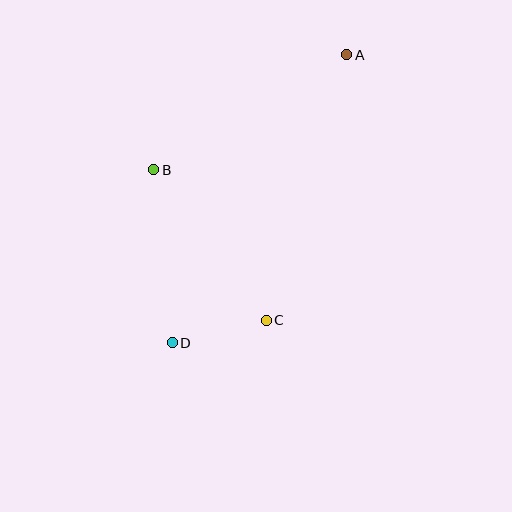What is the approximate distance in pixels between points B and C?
The distance between B and C is approximately 188 pixels.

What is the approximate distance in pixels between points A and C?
The distance between A and C is approximately 277 pixels.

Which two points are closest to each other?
Points C and D are closest to each other.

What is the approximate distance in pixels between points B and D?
The distance between B and D is approximately 174 pixels.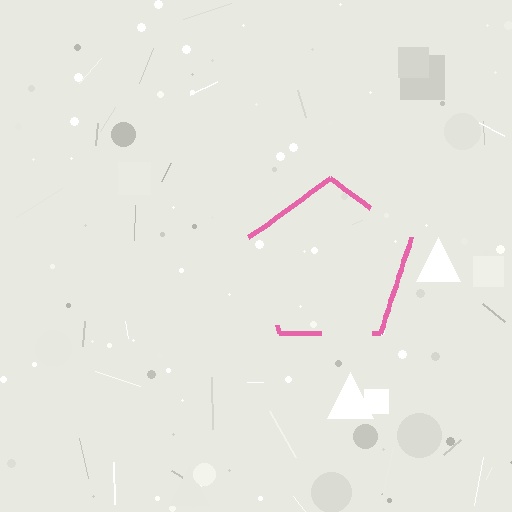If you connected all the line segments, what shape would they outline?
They would outline a pentagon.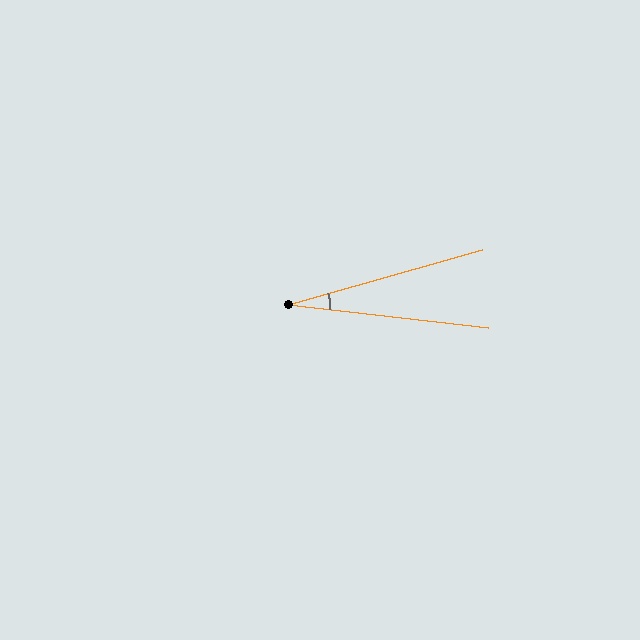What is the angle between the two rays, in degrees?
Approximately 22 degrees.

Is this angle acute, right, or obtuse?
It is acute.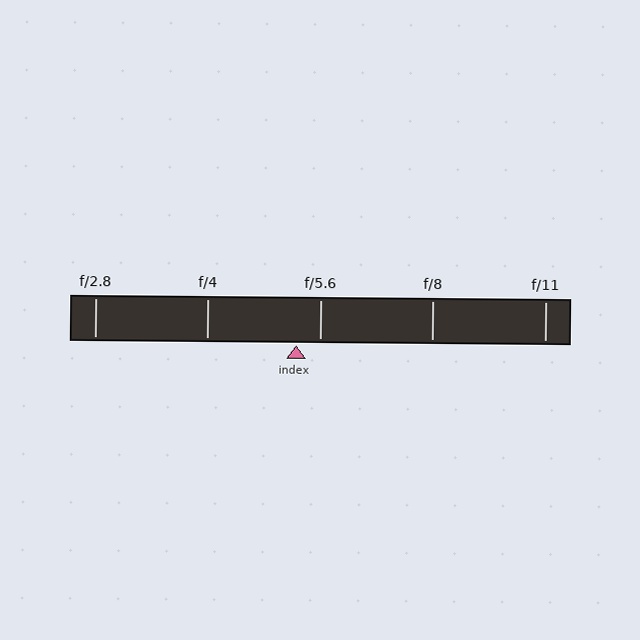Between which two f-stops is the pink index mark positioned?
The index mark is between f/4 and f/5.6.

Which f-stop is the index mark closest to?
The index mark is closest to f/5.6.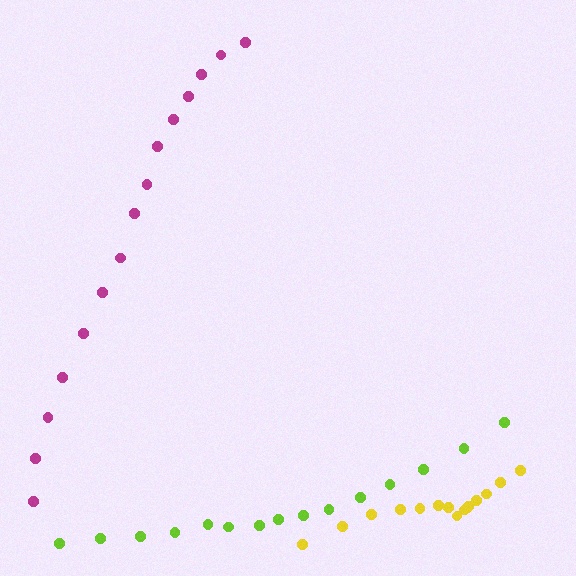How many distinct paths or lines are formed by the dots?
There are 3 distinct paths.